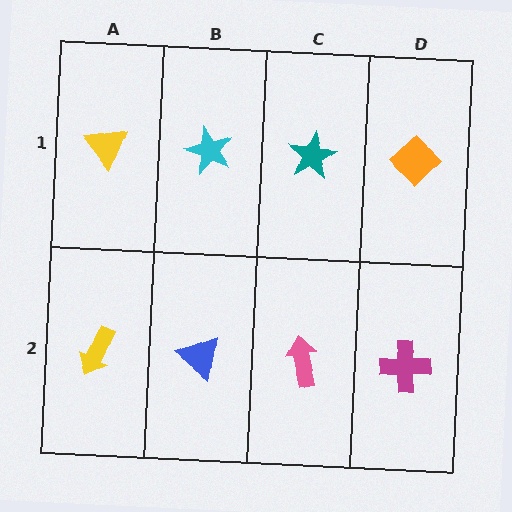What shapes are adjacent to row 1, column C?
A pink arrow (row 2, column C), a cyan star (row 1, column B), an orange diamond (row 1, column D).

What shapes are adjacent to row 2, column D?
An orange diamond (row 1, column D), a pink arrow (row 2, column C).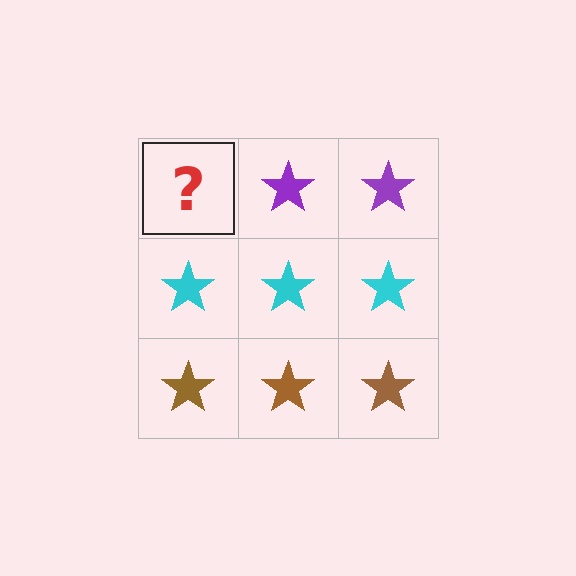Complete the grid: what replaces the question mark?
The question mark should be replaced with a purple star.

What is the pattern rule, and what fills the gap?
The rule is that each row has a consistent color. The gap should be filled with a purple star.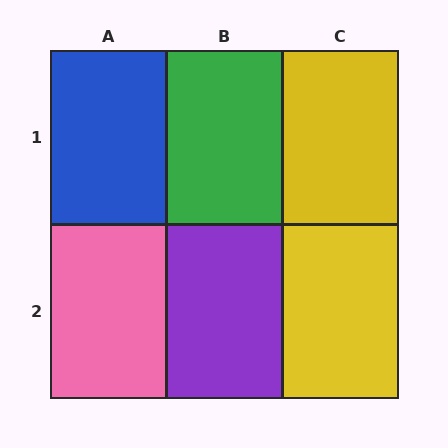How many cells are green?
1 cell is green.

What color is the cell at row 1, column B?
Green.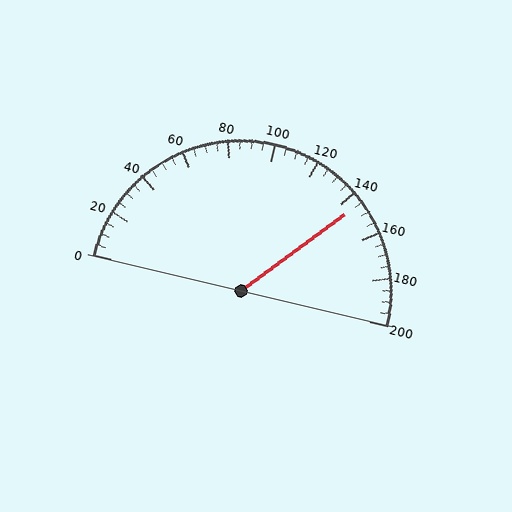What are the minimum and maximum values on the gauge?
The gauge ranges from 0 to 200.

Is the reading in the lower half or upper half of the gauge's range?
The reading is in the upper half of the range (0 to 200).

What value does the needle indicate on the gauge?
The needle indicates approximately 145.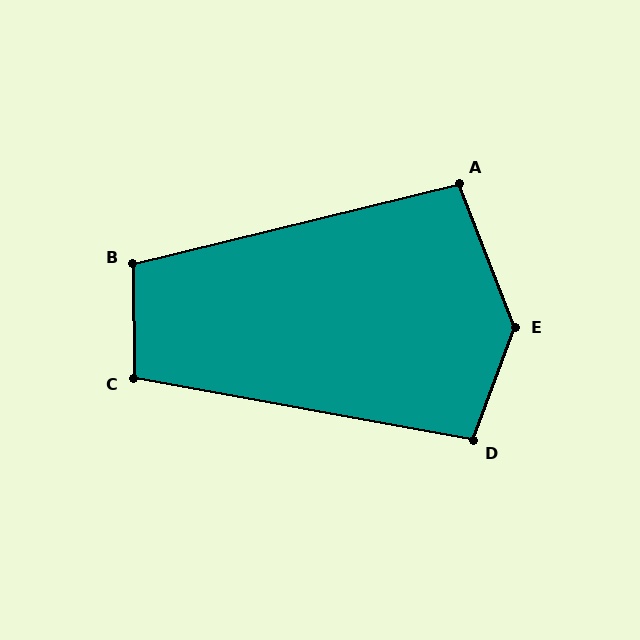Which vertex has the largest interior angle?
E, at approximately 139 degrees.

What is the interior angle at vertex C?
Approximately 101 degrees (obtuse).